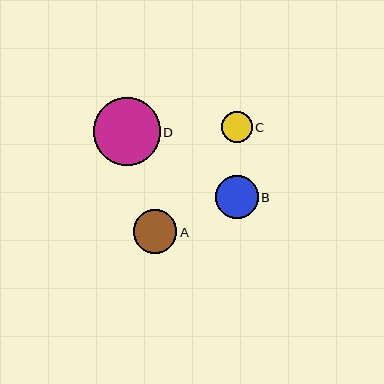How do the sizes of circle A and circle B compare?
Circle A and circle B are approximately the same size.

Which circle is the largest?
Circle D is the largest with a size of approximately 67 pixels.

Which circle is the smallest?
Circle C is the smallest with a size of approximately 31 pixels.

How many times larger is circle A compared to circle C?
Circle A is approximately 1.4 times the size of circle C.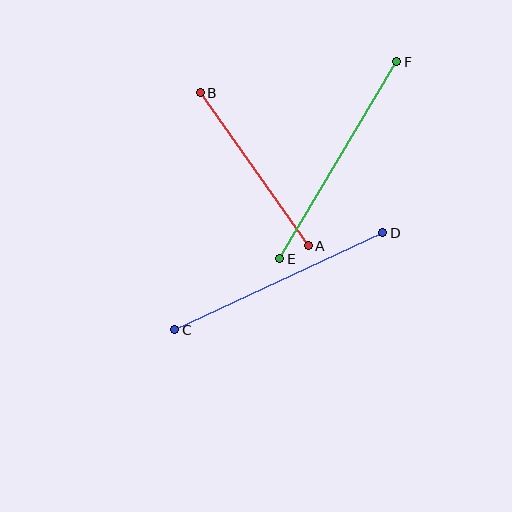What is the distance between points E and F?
The distance is approximately 229 pixels.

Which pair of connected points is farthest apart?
Points C and D are farthest apart.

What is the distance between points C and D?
The distance is approximately 229 pixels.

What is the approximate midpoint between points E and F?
The midpoint is at approximately (338, 160) pixels.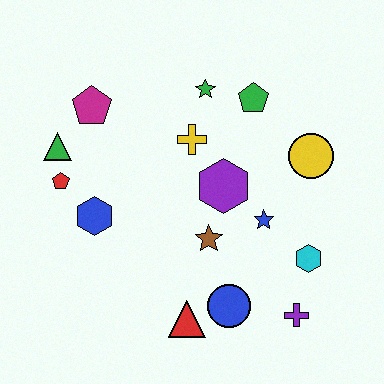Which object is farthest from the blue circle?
The magenta pentagon is farthest from the blue circle.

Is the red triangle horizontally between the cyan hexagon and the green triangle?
Yes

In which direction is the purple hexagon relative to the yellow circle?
The purple hexagon is to the left of the yellow circle.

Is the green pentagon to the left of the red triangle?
No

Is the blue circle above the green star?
No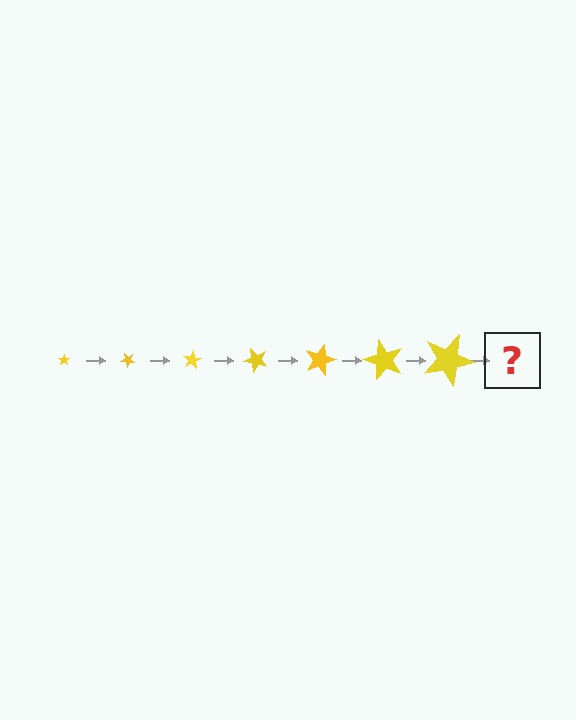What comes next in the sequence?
The next element should be a star, larger than the previous one and rotated 280 degrees from the start.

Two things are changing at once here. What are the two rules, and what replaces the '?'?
The two rules are that the star grows larger each step and it rotates 40 degrees each step. The '?' should be a star, larger than the previous one and rotated 280 degrees from the start.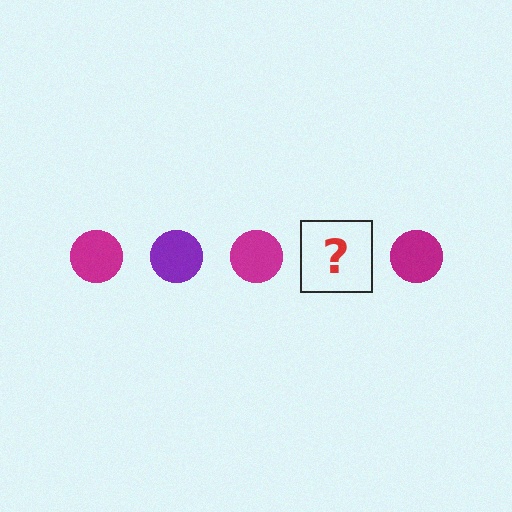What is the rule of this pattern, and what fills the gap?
The rule is that the pattern cycles through magenta, purple circles. The gap should be filled with a purple circle.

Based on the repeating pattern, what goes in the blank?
The blank should be a purple circle.